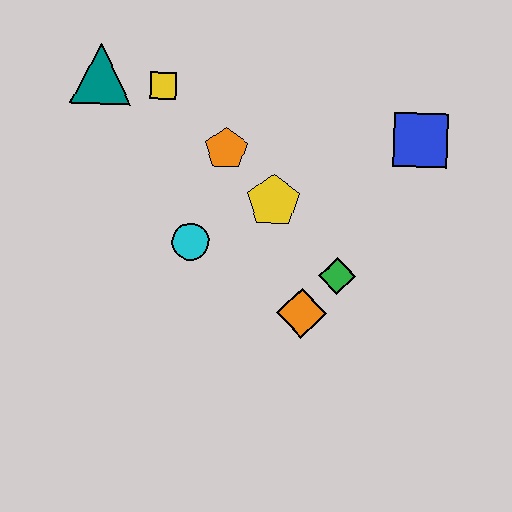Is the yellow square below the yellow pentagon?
No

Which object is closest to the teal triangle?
The yellow square is closest to the teal triangle.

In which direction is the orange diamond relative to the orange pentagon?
The orange diamond is below the orange pentagon.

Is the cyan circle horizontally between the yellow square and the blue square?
Yes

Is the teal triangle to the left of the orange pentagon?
Yes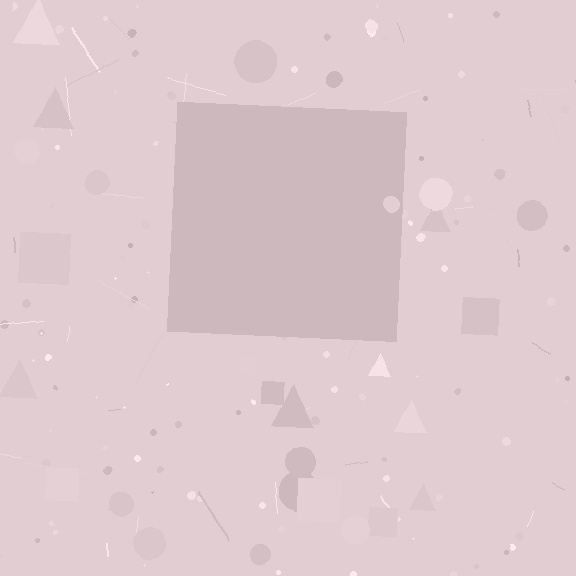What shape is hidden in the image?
A square is hidden in the image.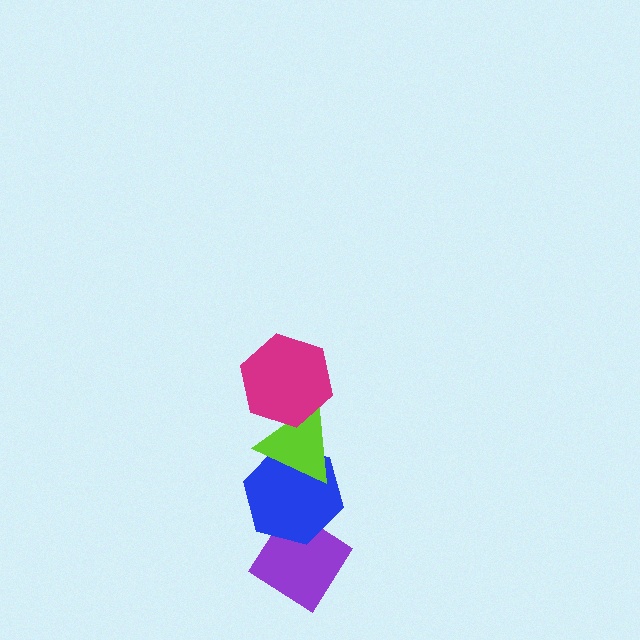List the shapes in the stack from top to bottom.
From top to bottom: the magenta hexagon, the lime triangle, the blue hexagon, the purple diamond.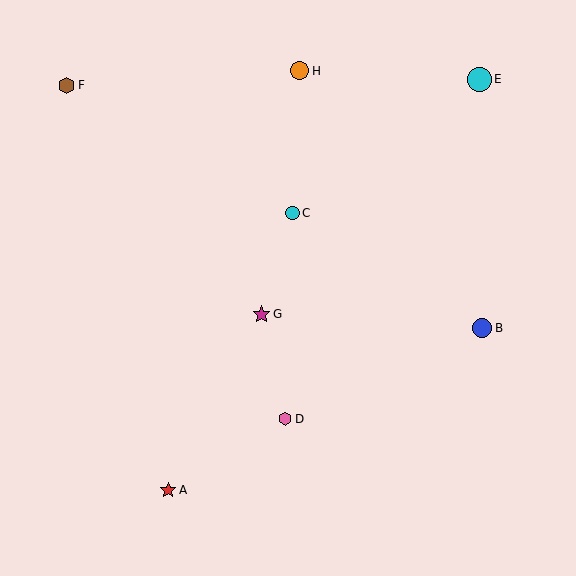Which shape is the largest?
The cyan circle (labeled E) is the largest.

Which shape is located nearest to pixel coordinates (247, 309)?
The magenta star (labeled G) at (261, 314) is nearest to that location.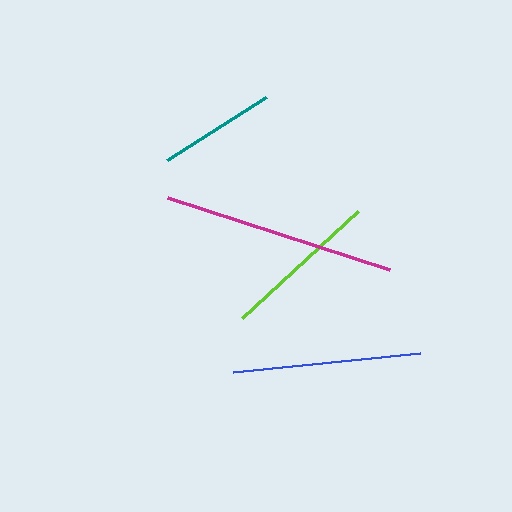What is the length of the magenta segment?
The magenta segment is approximately 233 pixels long.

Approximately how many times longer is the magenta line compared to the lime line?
The magenta line is approximately 1.5 times the length of the lime line.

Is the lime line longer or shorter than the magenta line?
The magenta line is longer than the lime line.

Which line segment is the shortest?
The teal line is the shortest at approximately 117 pixels.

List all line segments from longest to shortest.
From longest to shortest: magenta, blue, lime, teal.